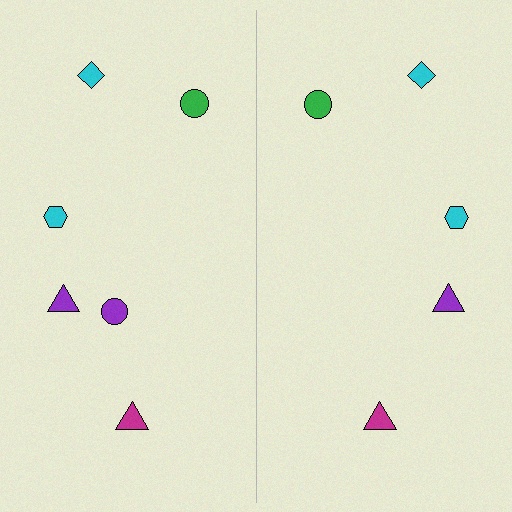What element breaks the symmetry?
A purple circle is missing from the right side.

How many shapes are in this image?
There are 11 shapes in this image.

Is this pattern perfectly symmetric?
No, the pattern is not perfectly symmetric. A purple circle is missing from the right side.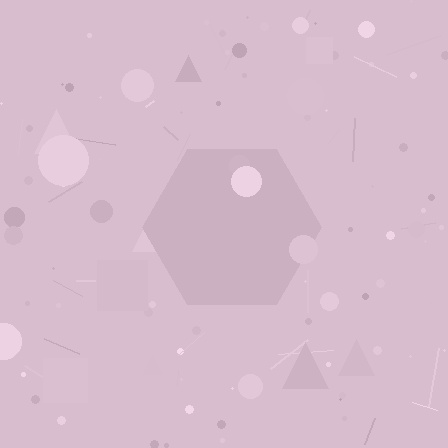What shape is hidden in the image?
A hexagon is hidden in the image.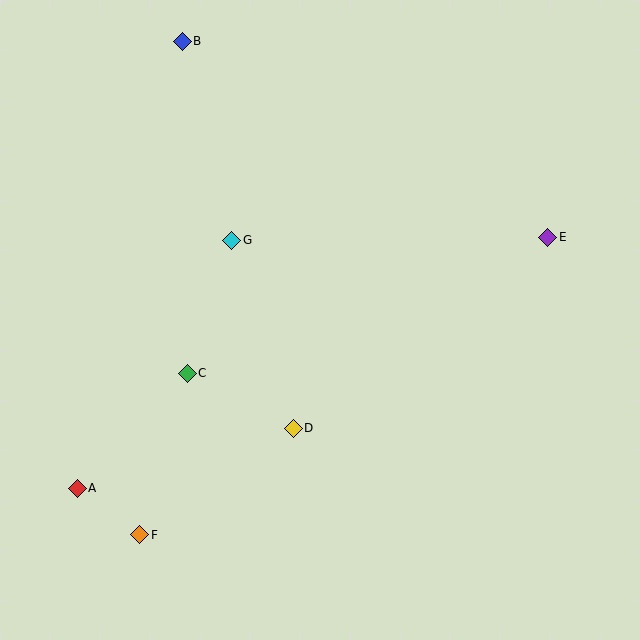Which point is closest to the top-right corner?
Point E is closest to the top-right corner.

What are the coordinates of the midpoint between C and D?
The midpoint between C and D is at (240, 401).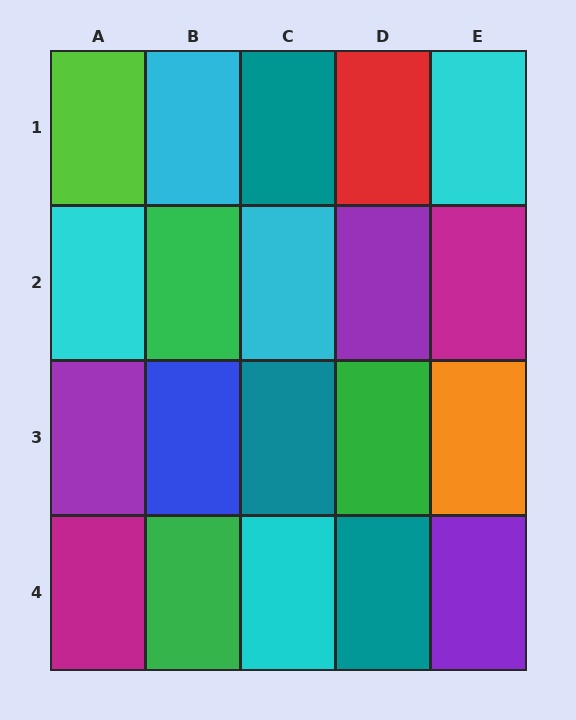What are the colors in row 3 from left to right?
Purple, blue, teal, green, orange.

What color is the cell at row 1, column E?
Cyan.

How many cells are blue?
1 cell is blue.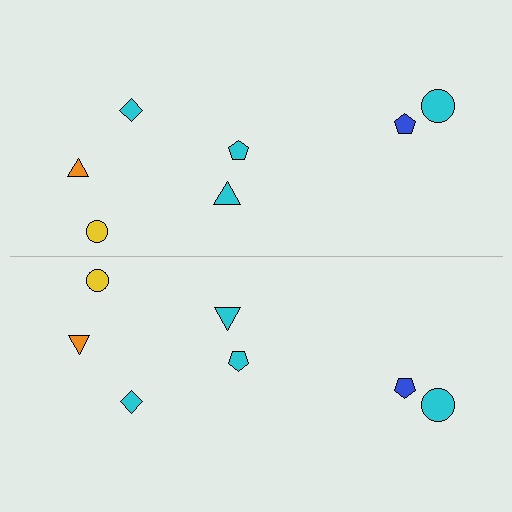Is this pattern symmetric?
Yes, this pattern has bilateral (reflection) symmetry.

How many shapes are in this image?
There are 14 shapes in this image.